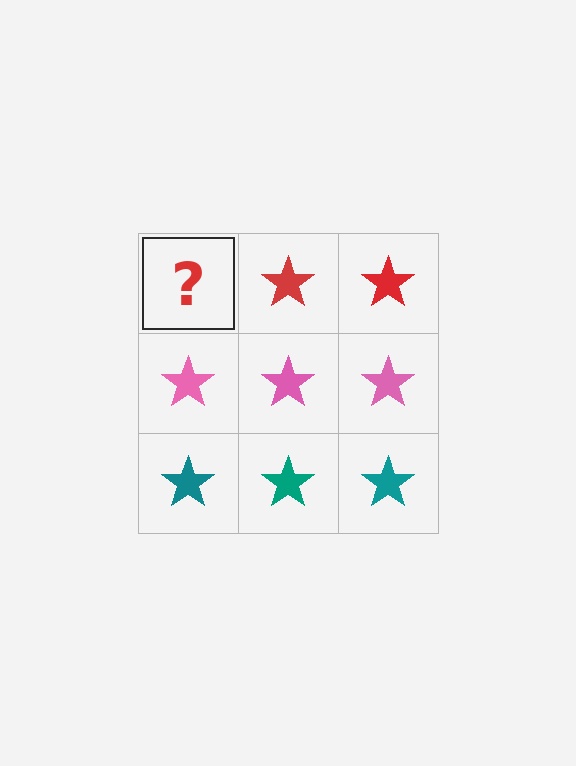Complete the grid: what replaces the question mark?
The question mark should be replaced with a red star.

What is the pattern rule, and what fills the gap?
The rule is that each row has a consistent color. The gap should be filled with a red star.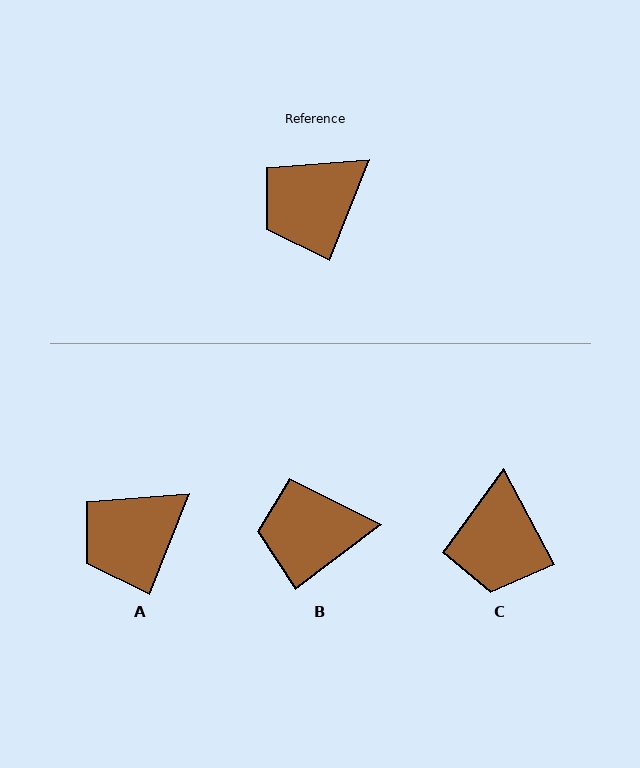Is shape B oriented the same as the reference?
No, it is off by about 31 degrees.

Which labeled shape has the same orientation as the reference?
A.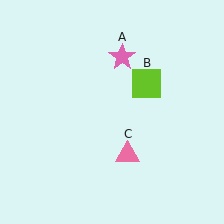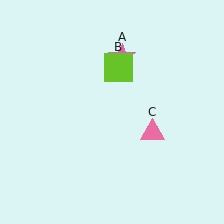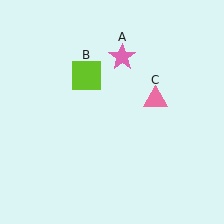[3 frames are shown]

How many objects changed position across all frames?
2 objects changed position: lime square (object B), pink triangle (object C).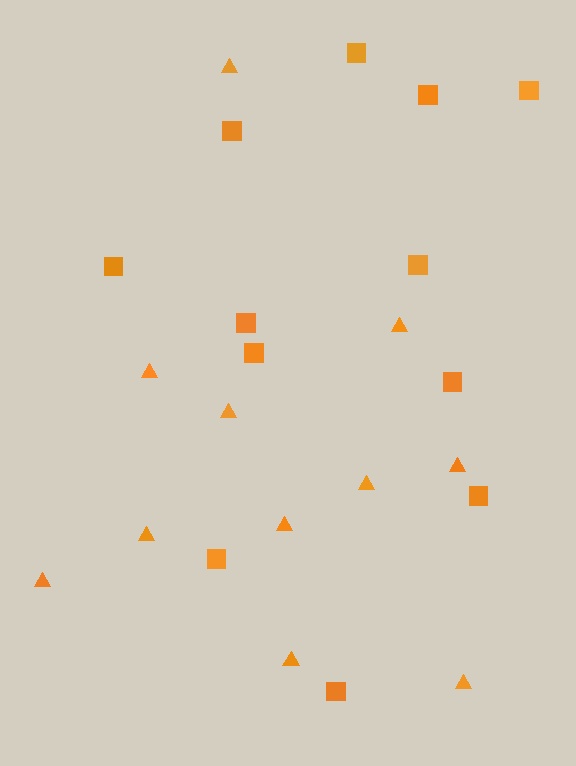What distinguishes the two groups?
There are 2 groups: one group of triangles (11) and one group of squares (12).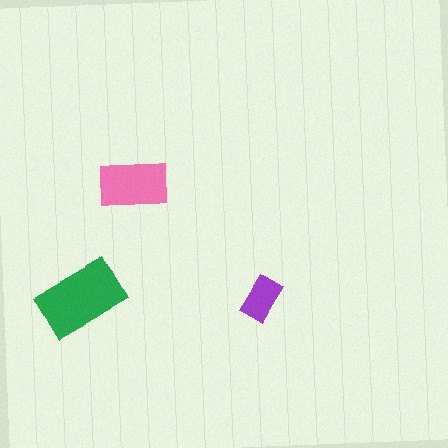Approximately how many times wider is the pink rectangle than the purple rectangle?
About 1.5 times wider.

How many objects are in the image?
There are 3 objects in the image.